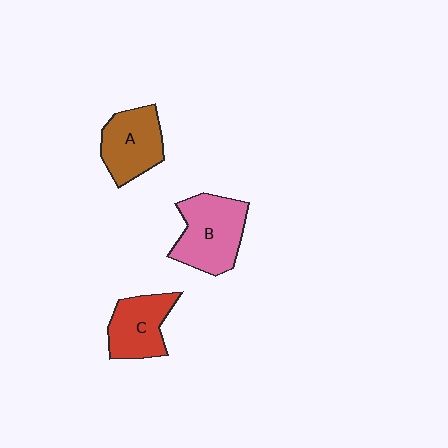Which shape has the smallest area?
Shape C (red).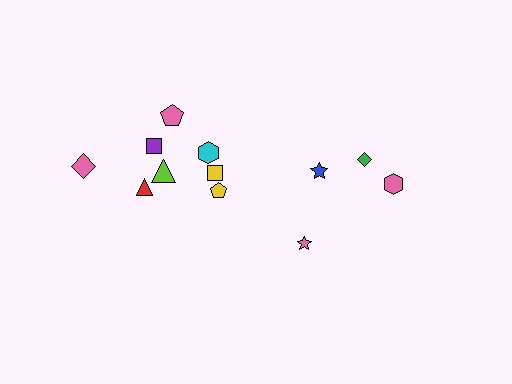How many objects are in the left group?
There are 8 objects.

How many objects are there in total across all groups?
There are 12 objects.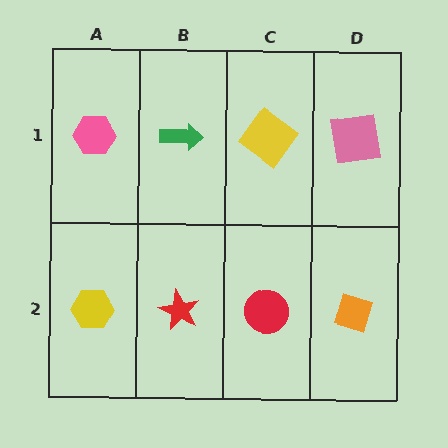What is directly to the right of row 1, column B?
A yellow diamond.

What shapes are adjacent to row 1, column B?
A red star (row 2, column B), a pink hexagon (row 1, column A), a yellow diamond (row 1, column C).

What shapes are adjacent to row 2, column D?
A pink square (row 1, column D), a red circle (row 2, column C).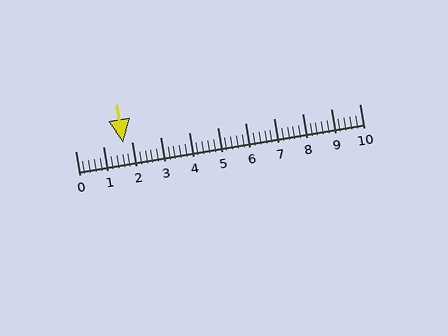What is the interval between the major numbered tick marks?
The major tick marks are spaced 1 units apart.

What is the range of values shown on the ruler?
The ruler shows values from 0 to 10.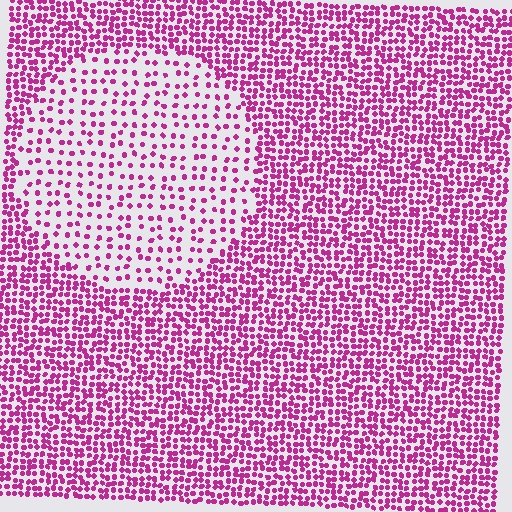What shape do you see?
I see a circle.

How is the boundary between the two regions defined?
The boundary is defined by a change in element density (approximately 2.4x ratio). All elements are the same color, size, and shape.